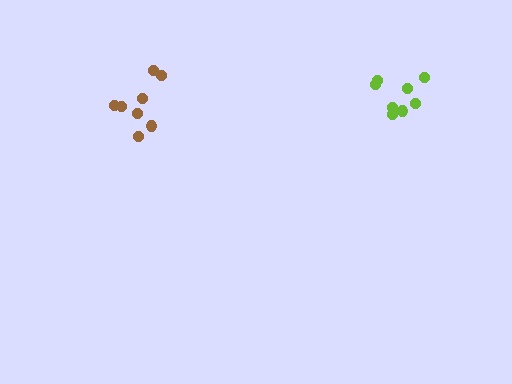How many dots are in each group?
Group 1: 8 dots, Group 2: 8 dots (16 total).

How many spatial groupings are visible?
There are 2 spatial groupings.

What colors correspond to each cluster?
The clusters are colored: lime, brown.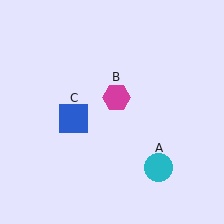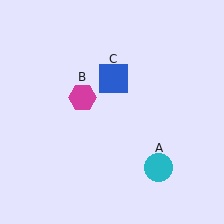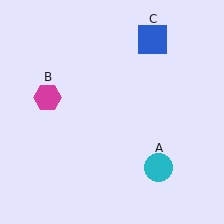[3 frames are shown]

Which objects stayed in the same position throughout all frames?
Cyan circle (object A) remained stationary.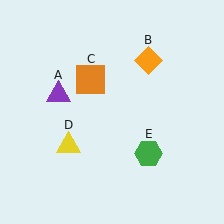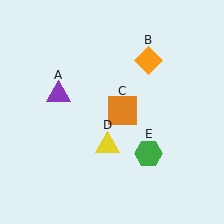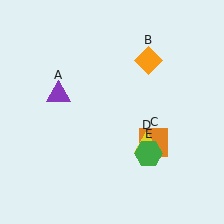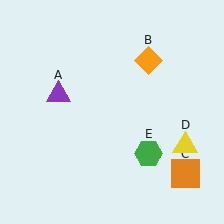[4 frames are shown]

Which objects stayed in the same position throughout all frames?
Purple triangle (object A) and orange diamond (object B) and green hexagon (object E) remained stationary.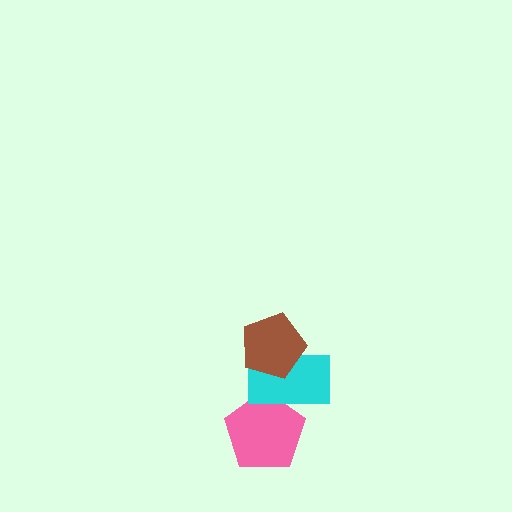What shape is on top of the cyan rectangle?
The brown pentagon is on top of the cyan rectangle.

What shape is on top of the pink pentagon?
The cyan rectangle is on top of the pink pentagon.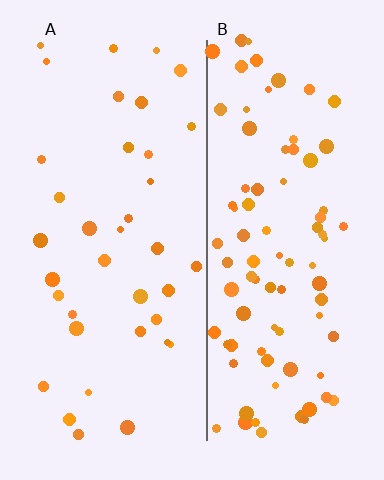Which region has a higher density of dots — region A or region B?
B (the right).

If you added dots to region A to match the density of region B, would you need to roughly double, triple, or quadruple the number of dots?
Approximately double.